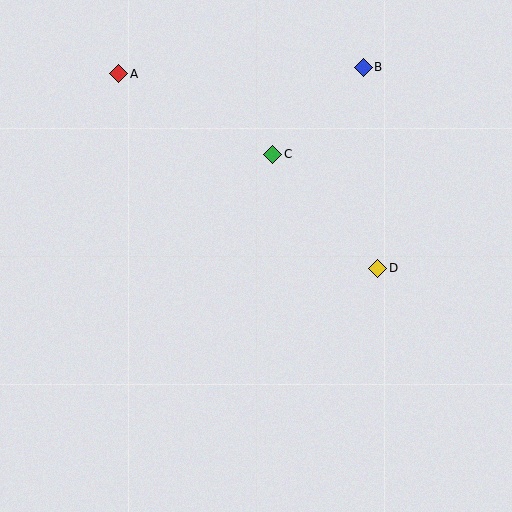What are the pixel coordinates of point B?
Point B is at (363, 67).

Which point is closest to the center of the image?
Point C at (273, 154) is closest to the center.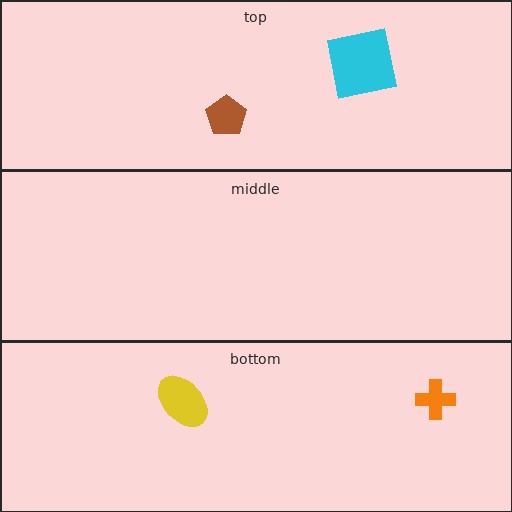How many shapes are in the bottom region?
2.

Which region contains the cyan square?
The top region.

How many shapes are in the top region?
2.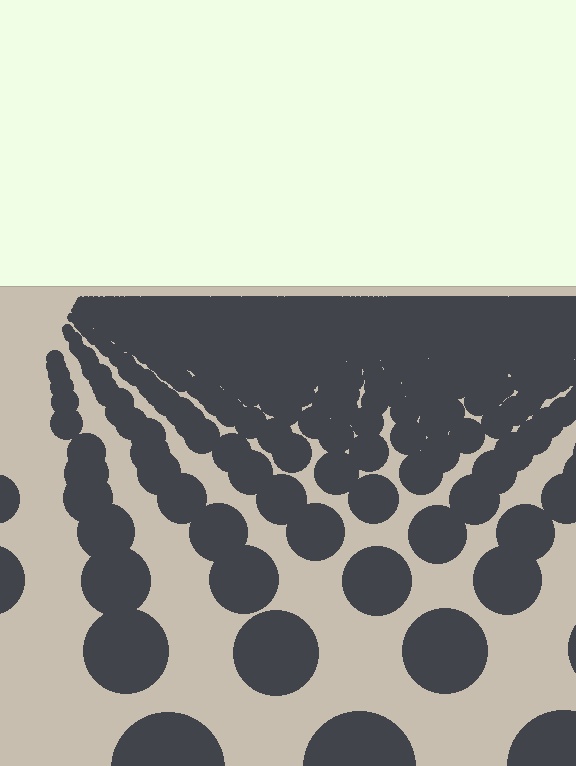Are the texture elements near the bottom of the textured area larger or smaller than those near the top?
Larger. Near the bottom, elements are closer to the viewer and appear at a bigger on-screen size.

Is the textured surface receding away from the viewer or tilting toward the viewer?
The surface is receding away from the viewer. Texture elements get smaller and denser toward the top.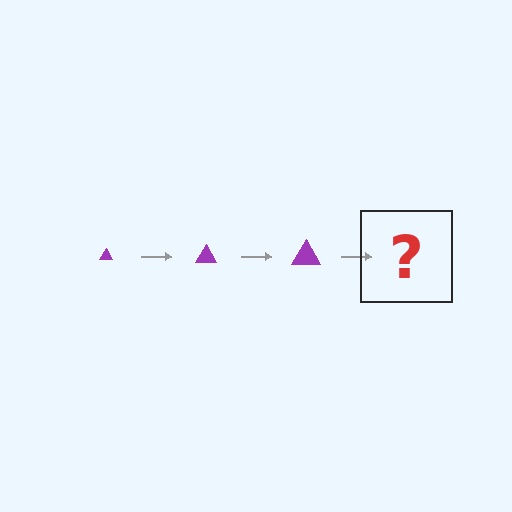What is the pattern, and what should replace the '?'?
The pattern is that the triangle gets progressively larger each step. The '?' should be a purple triangle, larger than the previous one.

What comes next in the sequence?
The next element should be a purple triangle, larger than the previous one.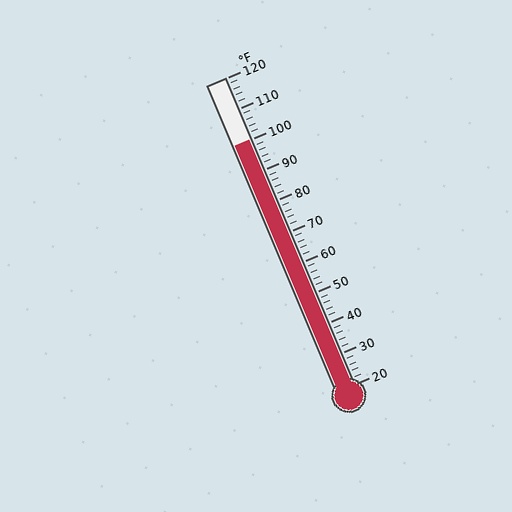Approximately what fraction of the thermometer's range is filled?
The thermometer is filled to approximately 80% of its range.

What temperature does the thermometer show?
The thermometer shows approximately 100°F.